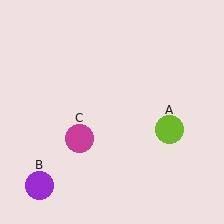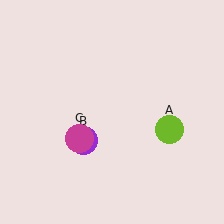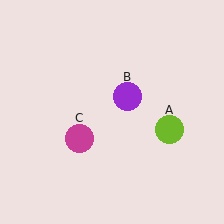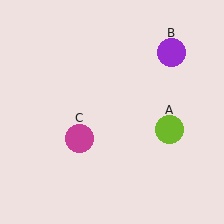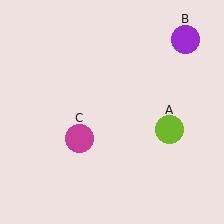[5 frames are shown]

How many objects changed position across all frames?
1 object changed position: purple circle (object B).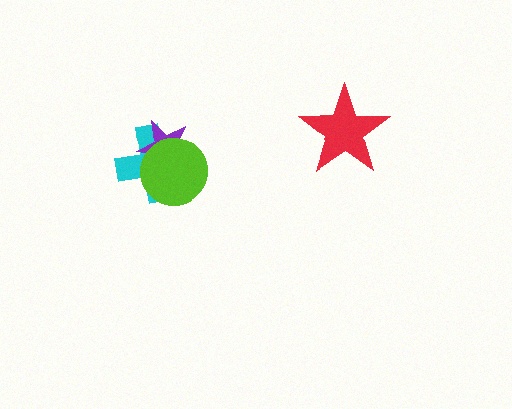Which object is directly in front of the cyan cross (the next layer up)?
The purple star is directly in front of the cyan cross.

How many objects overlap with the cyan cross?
2 objects overlap with the cyan cross.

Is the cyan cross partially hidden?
Yes, it is partially covered by another shape.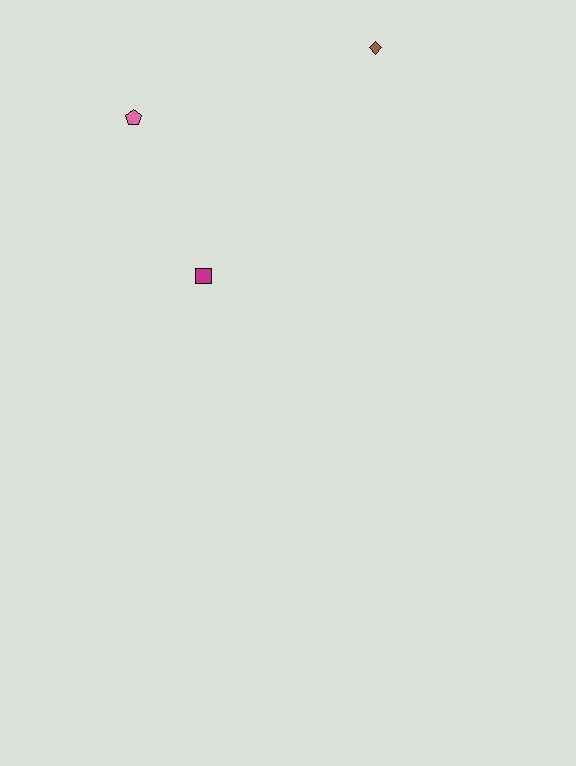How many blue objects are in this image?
There are no blue objects.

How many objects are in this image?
There are 3 objects.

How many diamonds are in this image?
There is 1 diamond.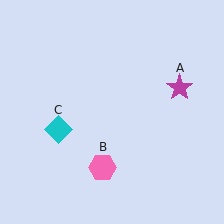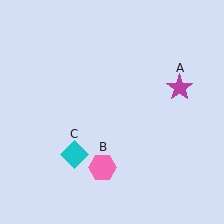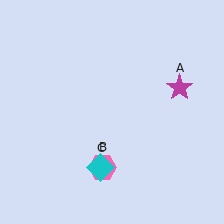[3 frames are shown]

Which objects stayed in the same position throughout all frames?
Magenta star (object A) and pink hexagon (object B) remained stationary.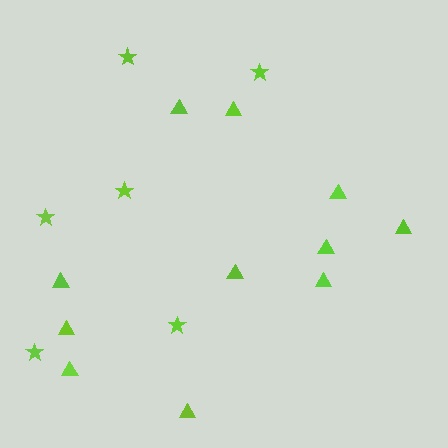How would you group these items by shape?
There are 2 groups: one group of stars (6) and one group of triangles (11).